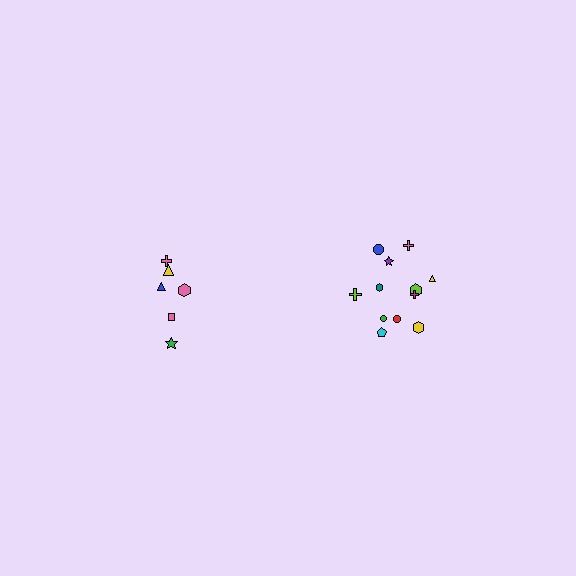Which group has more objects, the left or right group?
The right group.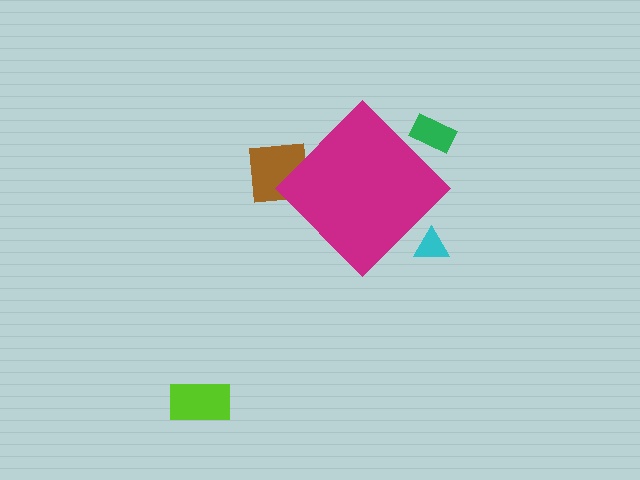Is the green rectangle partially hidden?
Yes, the green rectangle is partially hidden behind the magenta diamond.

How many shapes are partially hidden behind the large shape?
3 shapes are partially hidden.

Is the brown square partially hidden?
Yes, the brown square is partially hidden behind the magenta diamond.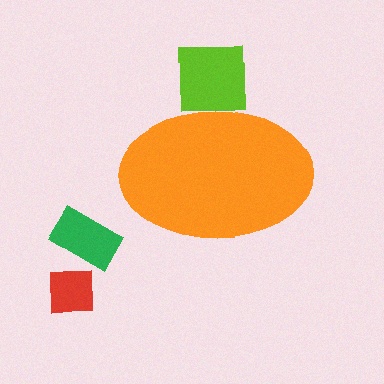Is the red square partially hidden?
No, the red square is fully visible.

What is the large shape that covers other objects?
An orange ellipse.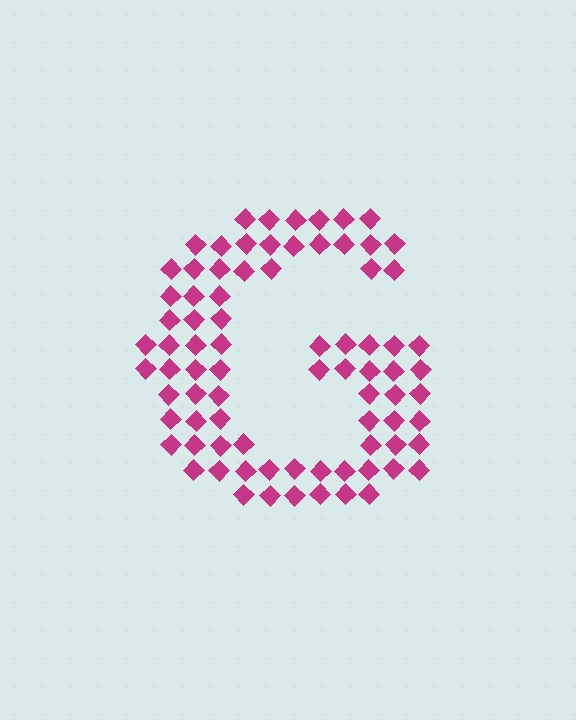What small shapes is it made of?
It is made of small diamonds.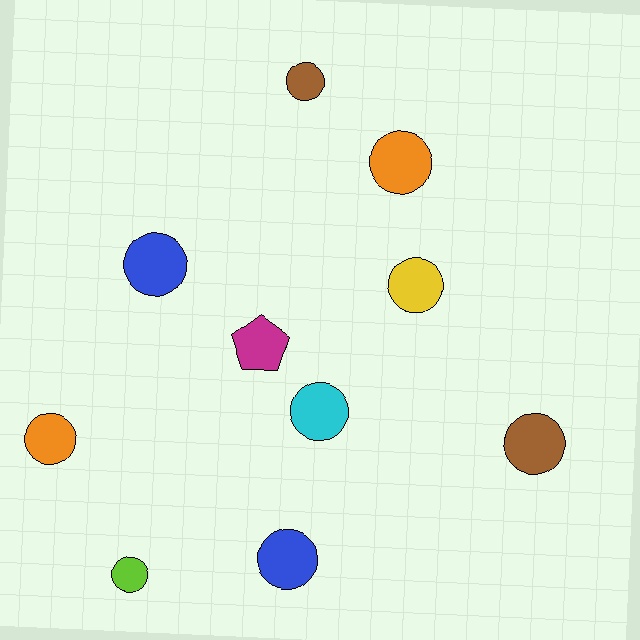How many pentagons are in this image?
There is 1 pentagon.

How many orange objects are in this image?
There are 2 orange objects.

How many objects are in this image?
There are 10 objects.